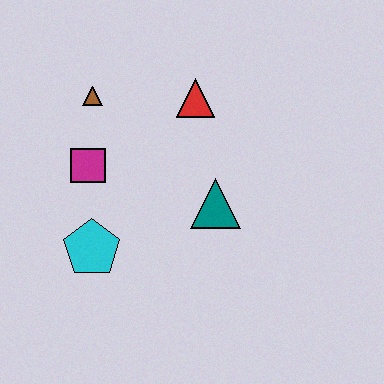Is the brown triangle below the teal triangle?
No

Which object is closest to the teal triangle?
The red triangle is closest to the teal triangle.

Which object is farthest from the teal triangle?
The brown triangle is farthest from the teal triangle.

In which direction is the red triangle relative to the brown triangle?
The red triangle is to the right of the brown triangle.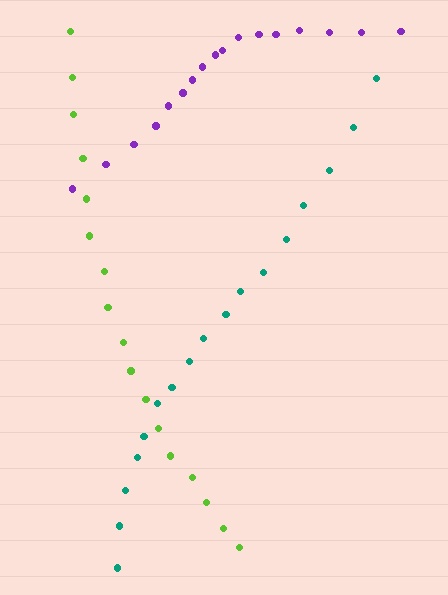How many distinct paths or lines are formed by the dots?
There are 3 distinct paths.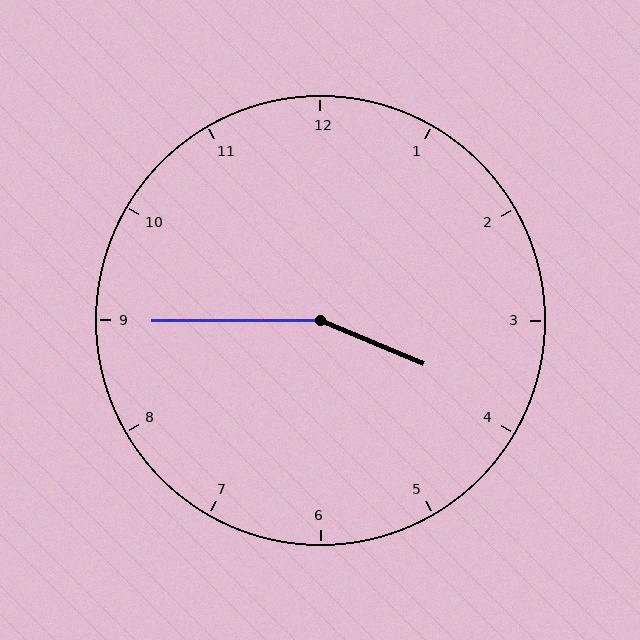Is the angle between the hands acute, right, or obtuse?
It is obtuse.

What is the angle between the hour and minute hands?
Approximately 158 degrees.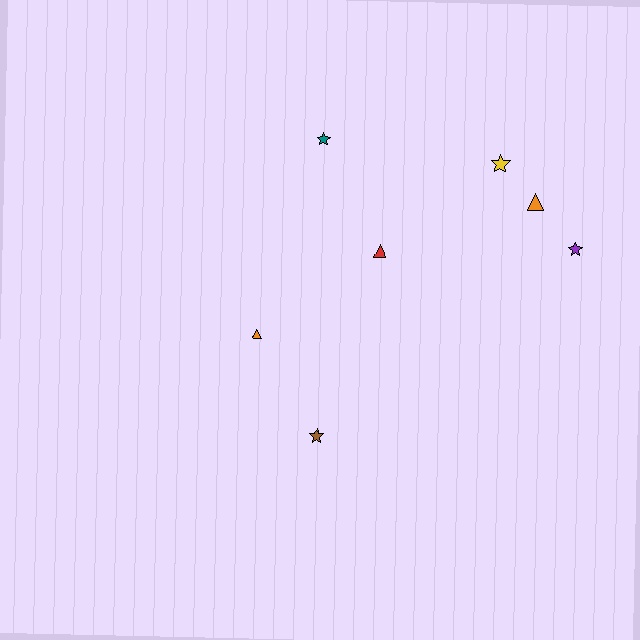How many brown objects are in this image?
There is 1 brown object.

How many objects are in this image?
There are 7 objects.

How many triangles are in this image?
There are 3 triangles.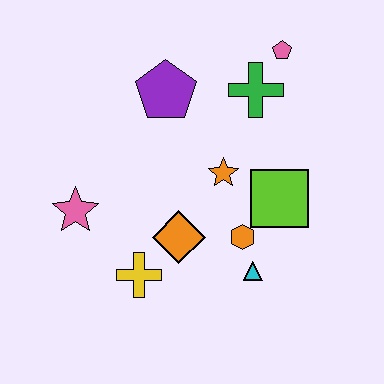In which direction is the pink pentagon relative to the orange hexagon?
The pink pentagon is above the orange hexagon.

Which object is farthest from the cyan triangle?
The pink pentagon is farthest from the cyan triangle.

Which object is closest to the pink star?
The yellow cross is closest to the pink star.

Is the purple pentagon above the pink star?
Yes